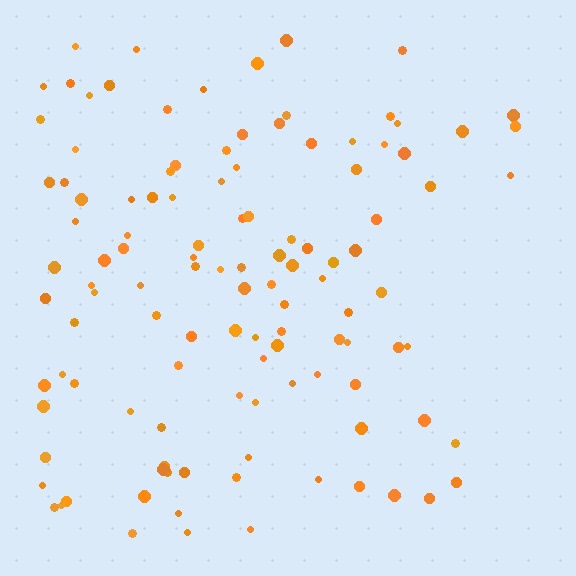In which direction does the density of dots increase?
From right to left, with the left side densest.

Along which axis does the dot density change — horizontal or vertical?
Horizontal.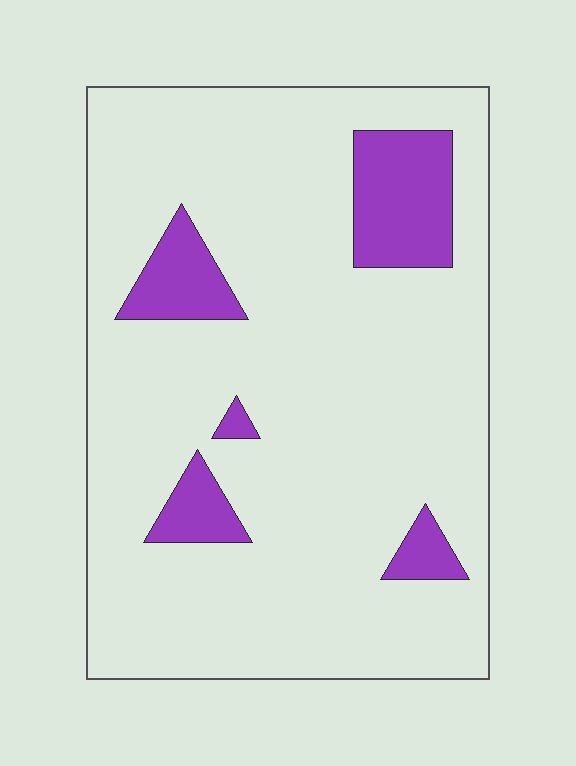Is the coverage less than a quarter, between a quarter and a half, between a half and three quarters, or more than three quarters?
Less than a quarter.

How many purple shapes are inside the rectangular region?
5.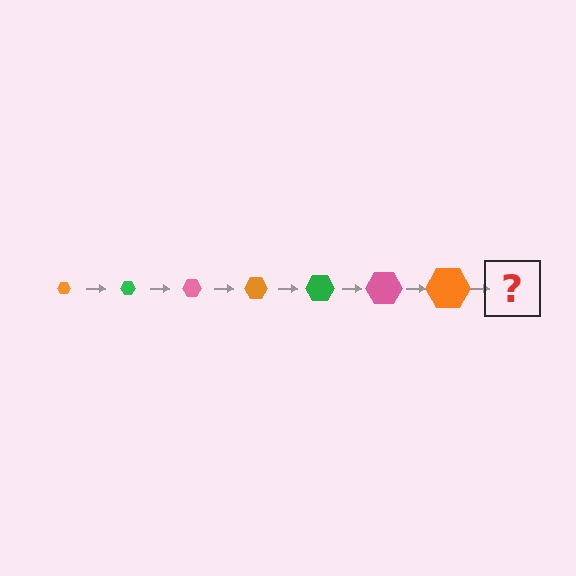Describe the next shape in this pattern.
It should be a green hexagon, larger than the previous one.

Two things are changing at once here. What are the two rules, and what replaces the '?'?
The two rules are that the hexagon grows larger each step and the color cycles through orange, green, and pink. The '?' should be a green hexagon, larger than the previous one.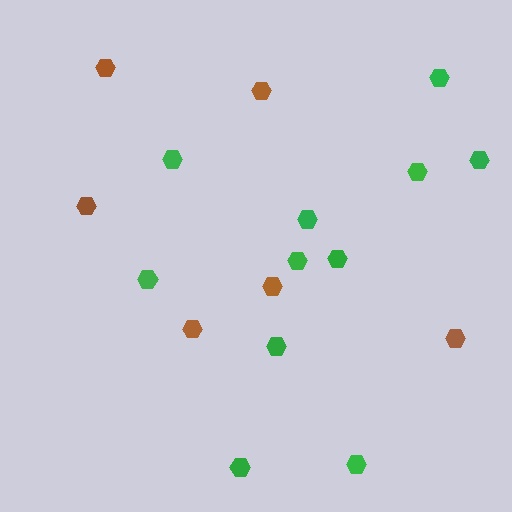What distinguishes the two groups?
There are 2 groups: one group of brown hexagons (6) and one group of green hexagons (11).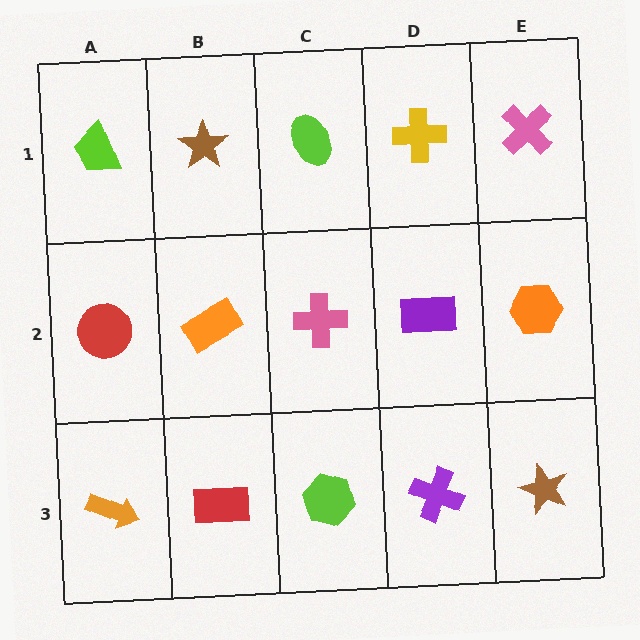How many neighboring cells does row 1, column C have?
3.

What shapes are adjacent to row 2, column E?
A pink cross (row 1, column E), a brown star (row 3, column E), a purple rectangle (row 2, column D).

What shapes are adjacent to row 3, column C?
A pink cross (row 2, column C), a red rectangle (row 3, column B), a purple cross (row 3, column D).